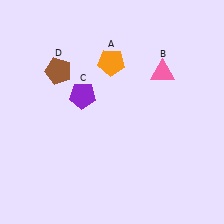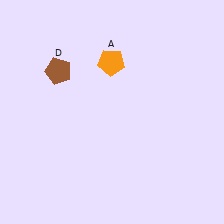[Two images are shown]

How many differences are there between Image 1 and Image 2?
There are 2 differences between the two images.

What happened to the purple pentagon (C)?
The purple pentagon (C) was removed in Image 2. It was in the top-left area of Image 1.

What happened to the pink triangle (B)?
The pink triangle (B) was removed in Image 2. It was in the top-right area of Image 1.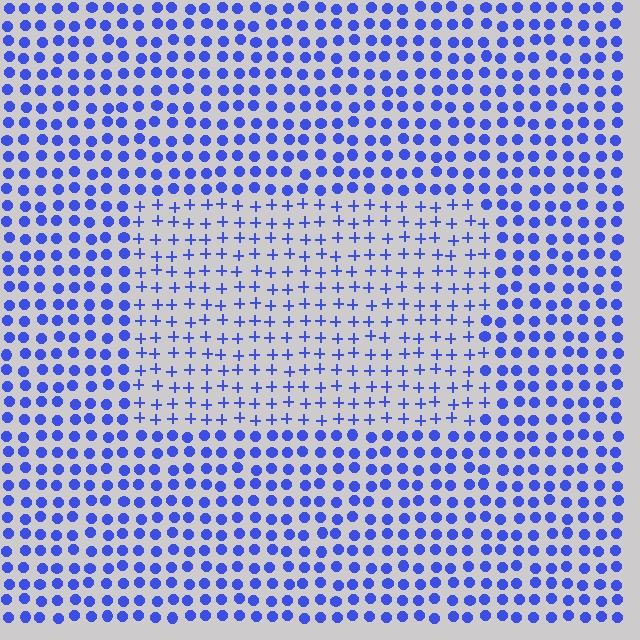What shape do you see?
I see a rectangle.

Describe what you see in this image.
The image is filled with small blue elements arranged in a uniform grid. A rectangle-shaped region contains plus signs, while the surrounding area contains circles. The boundary is defined purely by the change in element shape.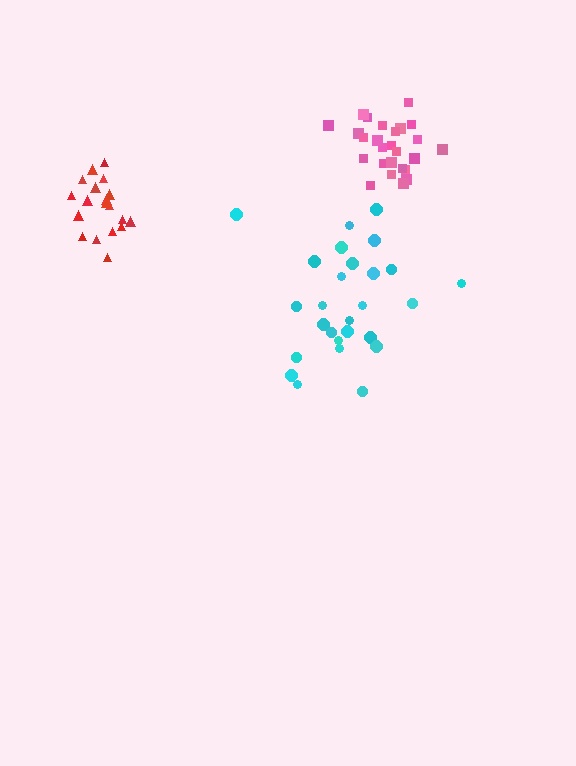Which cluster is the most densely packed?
Pink.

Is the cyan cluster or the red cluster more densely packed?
Red.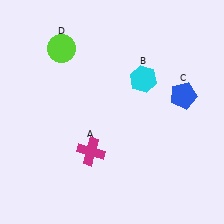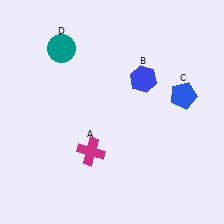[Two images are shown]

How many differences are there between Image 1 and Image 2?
There are 2 differences between the two images.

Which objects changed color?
B changed from cyan to blue. D changed from lime to teal.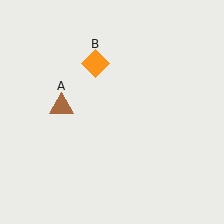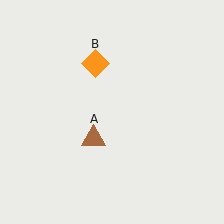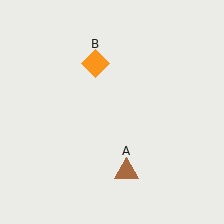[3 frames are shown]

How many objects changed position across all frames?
1 object changed position: brown triangle (object A).